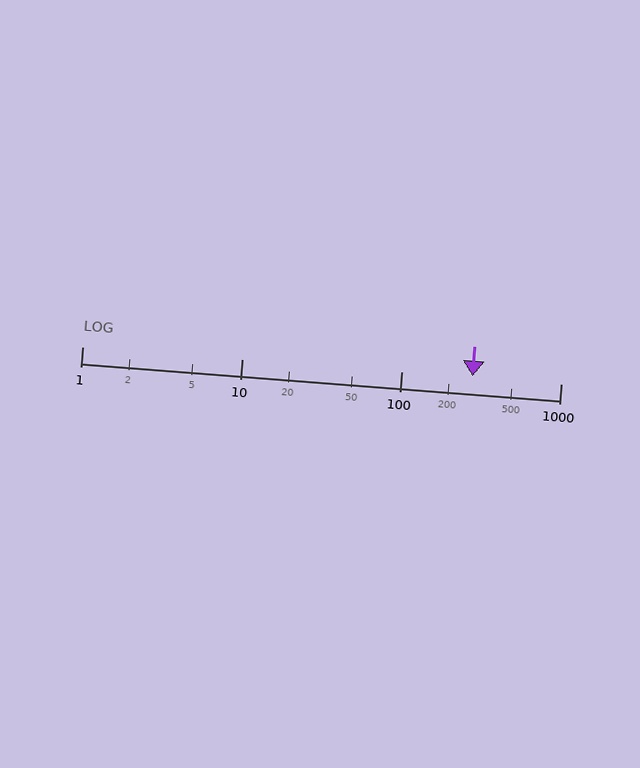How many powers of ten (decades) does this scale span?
The scale spans 3 decades, from 1 to 1000.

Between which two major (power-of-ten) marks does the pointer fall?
The pointer is between 100 and 1000.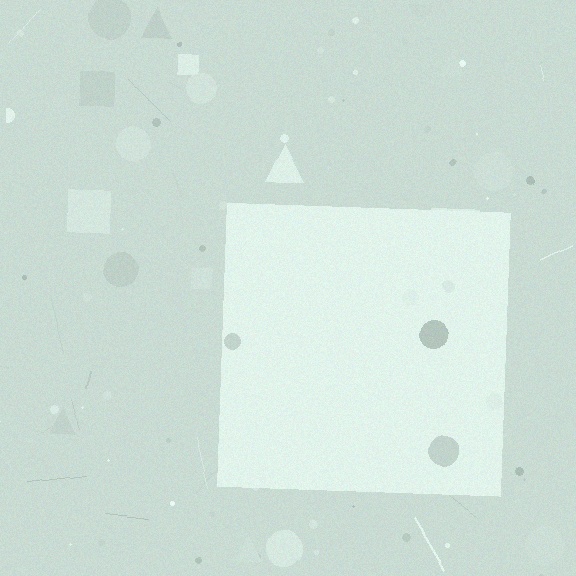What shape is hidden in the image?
A square is hidden in the image.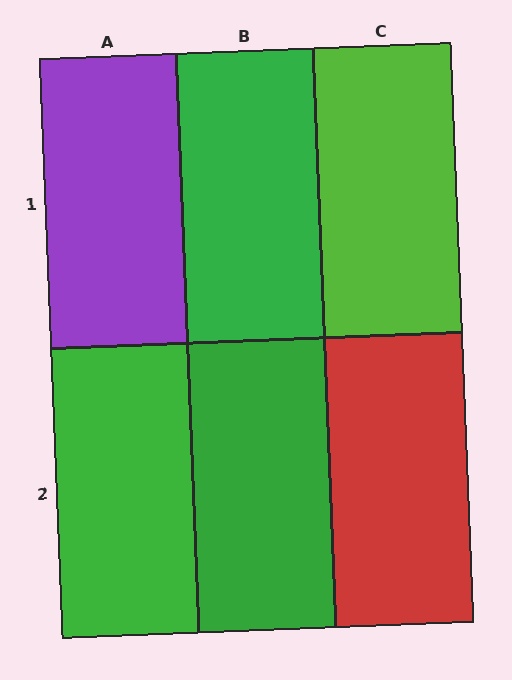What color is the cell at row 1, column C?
Lime.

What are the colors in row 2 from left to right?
Green, green, red.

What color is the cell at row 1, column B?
Green.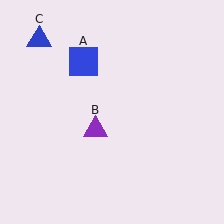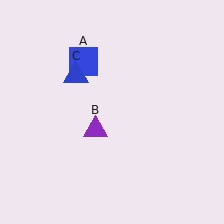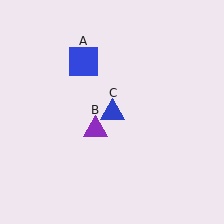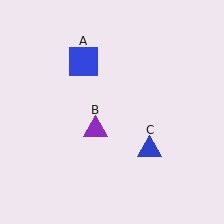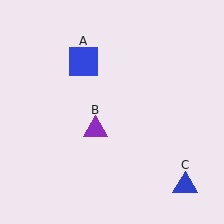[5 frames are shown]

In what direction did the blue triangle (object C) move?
The blue triangle (object C) moved down and to the right.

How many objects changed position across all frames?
1 object changed position: blue triangle (object C).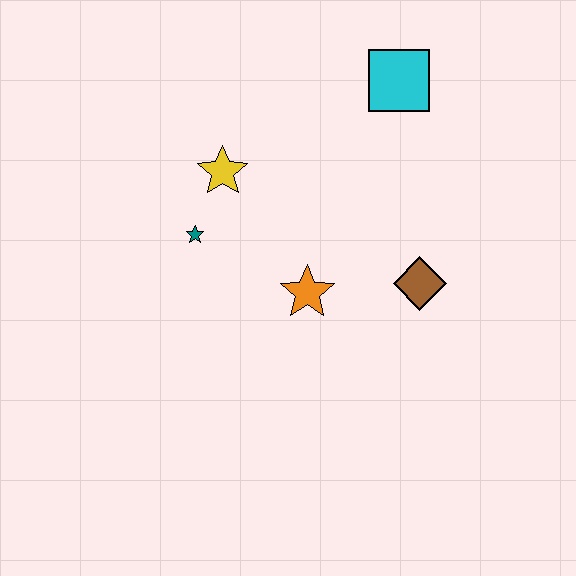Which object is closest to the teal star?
The yellow star is closest to the teal star.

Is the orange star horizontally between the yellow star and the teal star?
No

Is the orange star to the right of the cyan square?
No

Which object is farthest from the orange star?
The cyan square is farthest from the orange star.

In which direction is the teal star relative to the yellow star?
The teal star is below the yellow star.